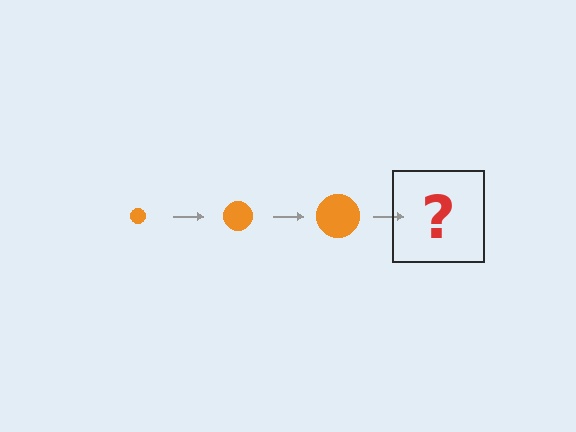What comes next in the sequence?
The next element should be an orange circle, larger than the previous one.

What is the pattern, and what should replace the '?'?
The pattern is that the circle gets progressively larger each step. The '?' should be an orange circle, larger than the previous one.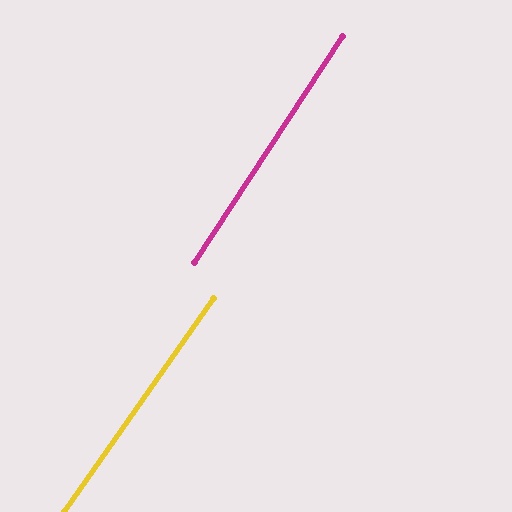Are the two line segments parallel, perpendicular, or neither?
Parallel — their directions differ by only 1.8°.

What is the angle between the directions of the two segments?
Approximately 2 degrees.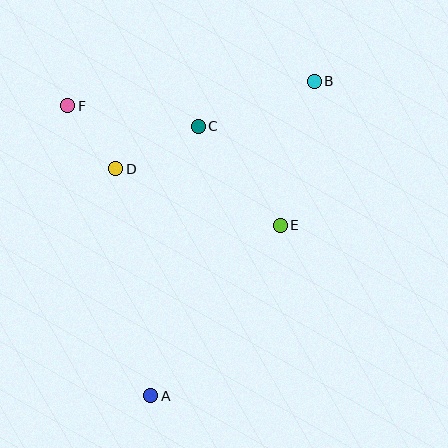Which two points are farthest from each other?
Points A and B are farthest from each other.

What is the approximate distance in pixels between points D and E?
The distance between D and E is approximately 174 pixels.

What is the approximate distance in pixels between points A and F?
The distance between A and F is approximately 302 pixels.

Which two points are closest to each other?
Points D and F are closest to each other.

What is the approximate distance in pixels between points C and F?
The distance between C and F is approximately 132 pixels.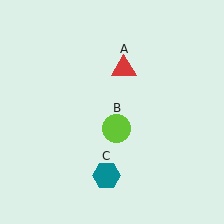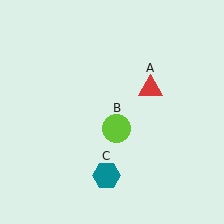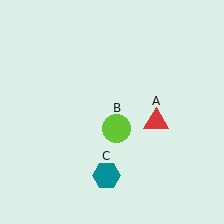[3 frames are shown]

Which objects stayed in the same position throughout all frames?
Lime circle (object B) and teal hexagon (object C) remained stationary.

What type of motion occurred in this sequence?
The red triangle (object A) rotated clockwise around the center of the scene.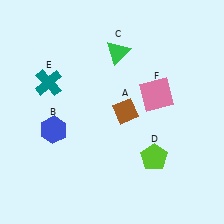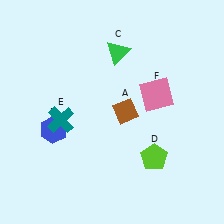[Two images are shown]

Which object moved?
The teal cross (E) moved down.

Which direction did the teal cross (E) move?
The teal cross (E) moved down.